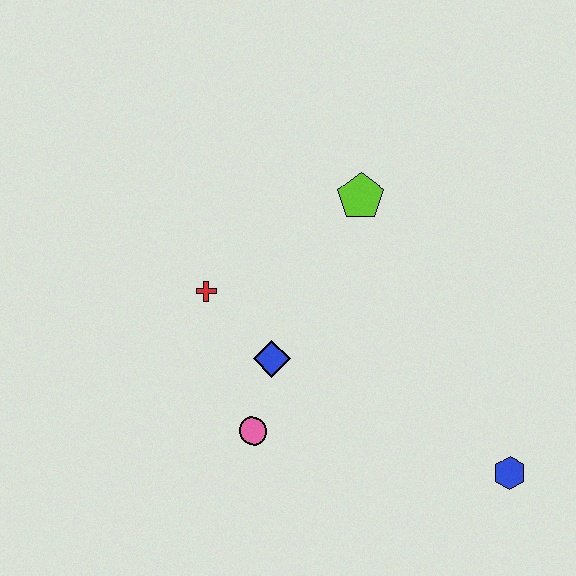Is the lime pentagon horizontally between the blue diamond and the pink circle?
No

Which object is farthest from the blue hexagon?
The red cross is farthest from the blue hexagon.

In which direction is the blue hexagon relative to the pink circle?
The blue hexagon is to the right of the pink circle.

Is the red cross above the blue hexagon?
Yes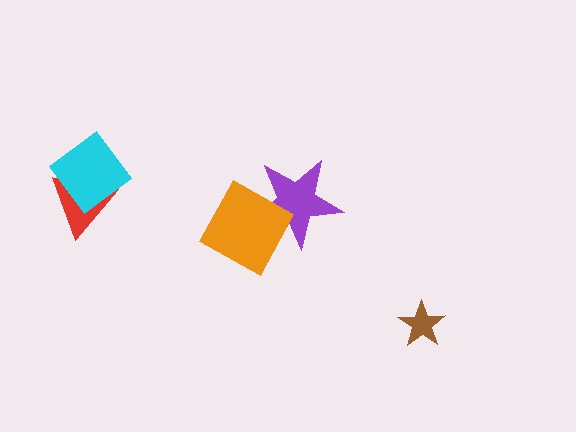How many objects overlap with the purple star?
1 object overlaps with the purple star.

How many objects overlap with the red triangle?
1 object overlaps with the red triangle.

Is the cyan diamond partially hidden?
No, no other shape covers it.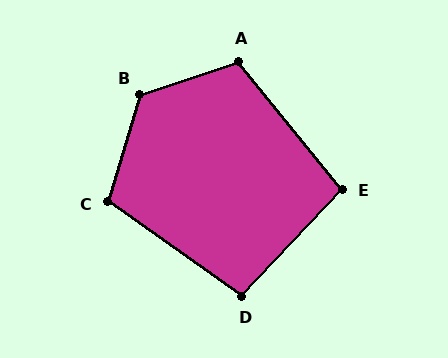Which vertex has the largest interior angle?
B, at approximately 126 degrees.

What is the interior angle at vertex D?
Approximately 98 degrees (obtuse).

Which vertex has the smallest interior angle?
E, at approximately 98 degrees.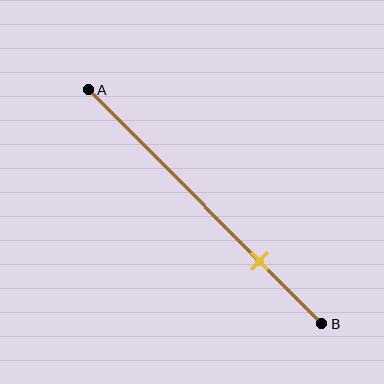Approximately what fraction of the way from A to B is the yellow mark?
The yellow mark is approximately 75% of the way from A to B.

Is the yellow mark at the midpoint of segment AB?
No, the mark is at about 75% from A, not at the 50% midpoint.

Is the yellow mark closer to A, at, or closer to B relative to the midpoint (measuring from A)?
The yellow mark is closer to point B than the midpoint of segment AB.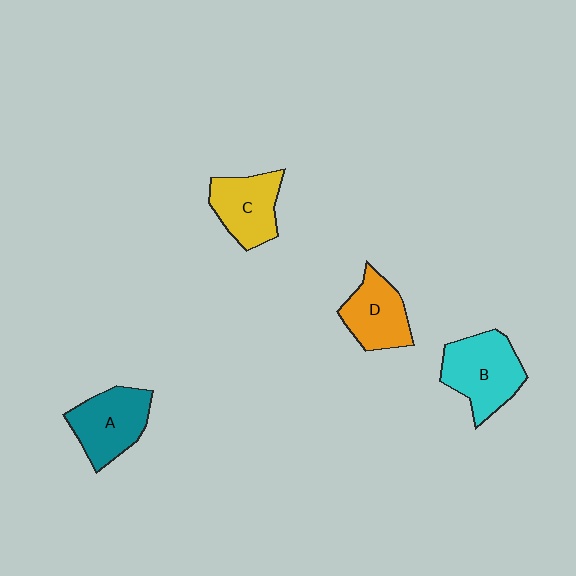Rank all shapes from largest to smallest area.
From largest to smallest: B (cyan), A (teal), C (yellow), D (orange).